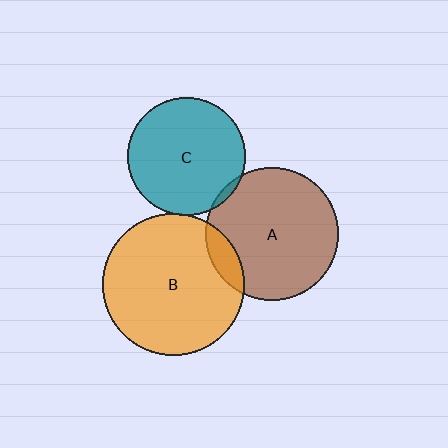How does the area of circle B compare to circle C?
Approximately 1.4 times.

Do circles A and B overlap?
Yes.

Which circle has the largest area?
Circle B (orange).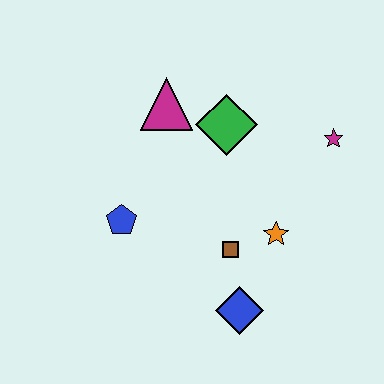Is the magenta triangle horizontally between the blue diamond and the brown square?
No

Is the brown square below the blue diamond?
No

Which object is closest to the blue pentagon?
The brown square is closest to the blue pentagon.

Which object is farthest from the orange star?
The magenta triangle is farthest from the orange star.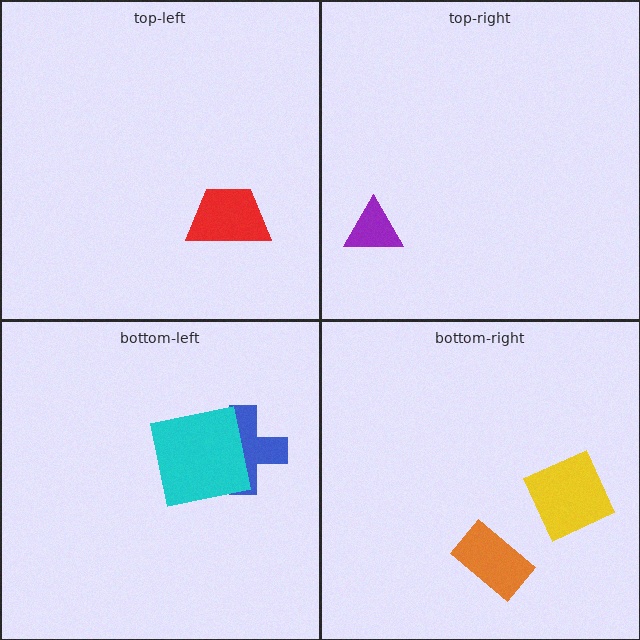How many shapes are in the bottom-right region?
2.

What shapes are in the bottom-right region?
The orange rectangle, the yellow diamond.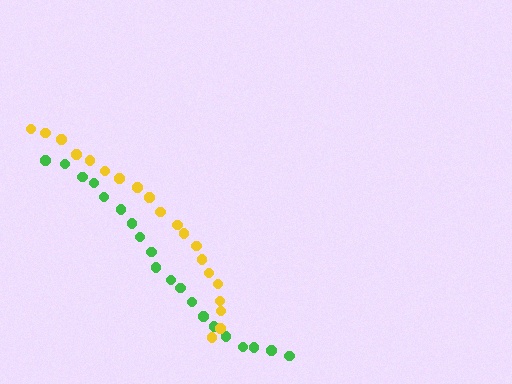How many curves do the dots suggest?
There are 2 distinct paths.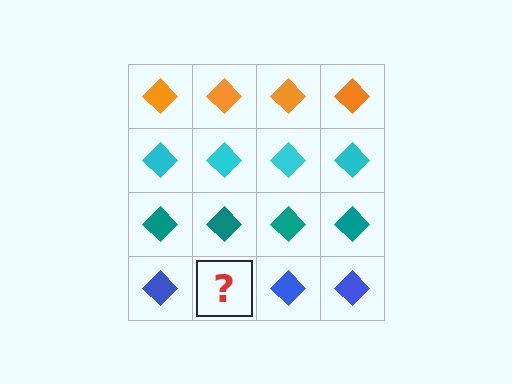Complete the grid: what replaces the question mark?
The question mark should be replaced with a blue diamond.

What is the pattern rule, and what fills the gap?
The rule is that each row has a consistent color. The gap should be filled with a blue diamond.